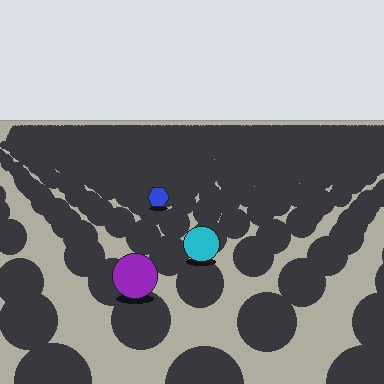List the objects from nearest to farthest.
From nearest to farthest: the purple circle, the cyan circle, the blue hexagon.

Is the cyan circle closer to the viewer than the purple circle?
No. The purple circle is closer — you can tell from the texture gradient: the ground texture is coarser near it.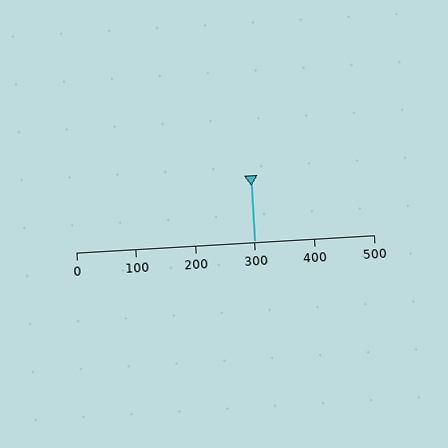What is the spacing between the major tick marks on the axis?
The major ticks are spaced 100 apart.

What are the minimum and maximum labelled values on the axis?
The axis runs from 0 to 500.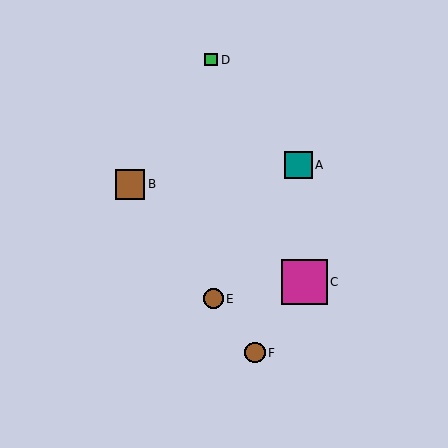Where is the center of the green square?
The center of the green square is at (211, 60).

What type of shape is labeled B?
Shape B is a brown square.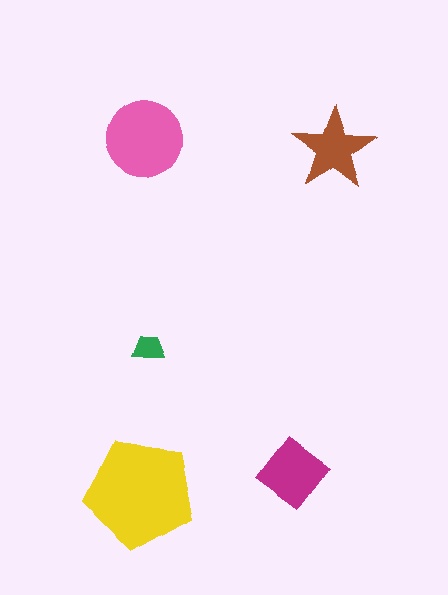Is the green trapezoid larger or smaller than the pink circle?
Smaller.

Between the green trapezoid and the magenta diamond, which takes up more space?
The magenta diamond.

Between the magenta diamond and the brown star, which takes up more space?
The magenta diamond.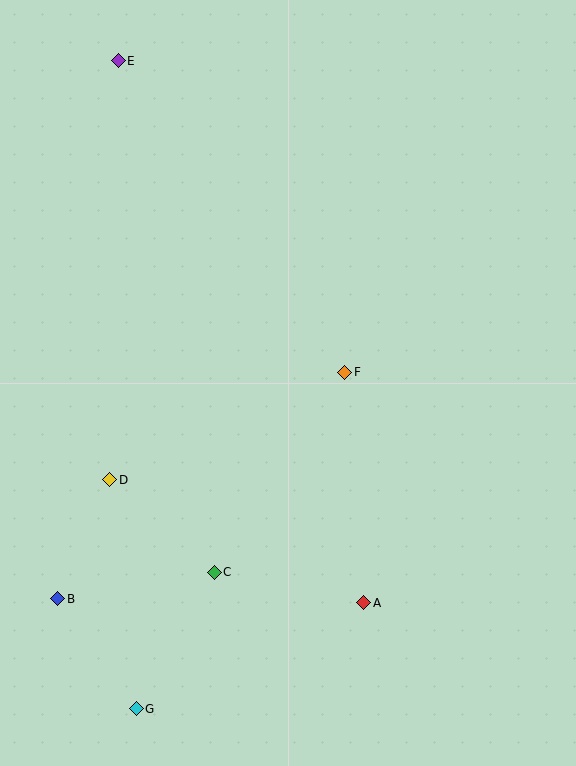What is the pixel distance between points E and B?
The distance between E and B is 541 pixels.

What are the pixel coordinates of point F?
Point F is at (345, 372).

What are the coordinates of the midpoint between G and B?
The midpoint between G and B is at (97, 654).